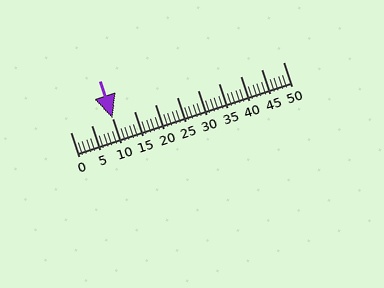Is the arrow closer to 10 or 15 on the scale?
The arrow is closer to 10.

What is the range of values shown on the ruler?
The ruler shows values from 0 to 50.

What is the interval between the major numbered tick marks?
The major tick marks are spaced 5 units apart.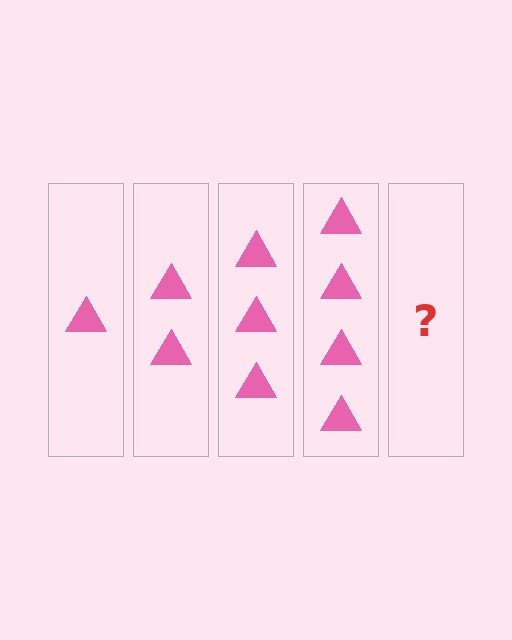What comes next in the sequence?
The next element should be 5 triangles.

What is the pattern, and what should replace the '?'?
The pattern is that each step adds one more triangle. The '?' should be 5 triangles.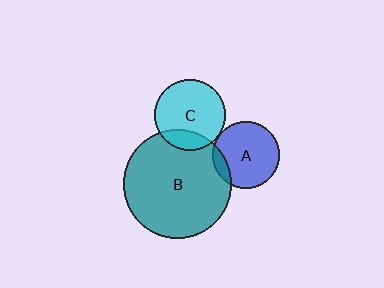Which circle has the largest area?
Circle B (teal).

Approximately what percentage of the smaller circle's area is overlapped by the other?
Approximately 10%.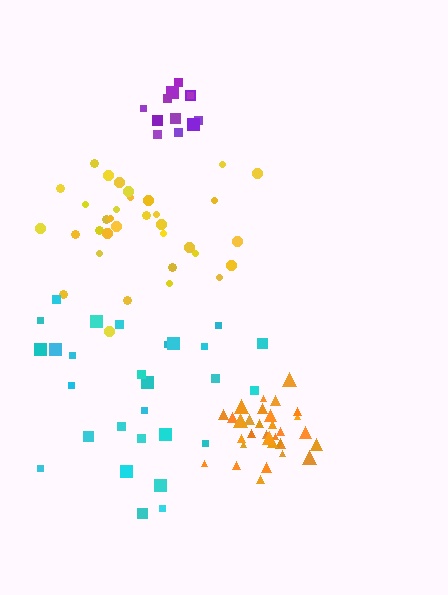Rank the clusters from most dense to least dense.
orange, purple, yellow, cyan.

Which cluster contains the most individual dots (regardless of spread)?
Orange (34).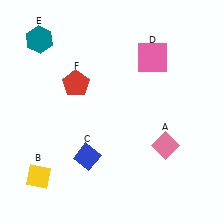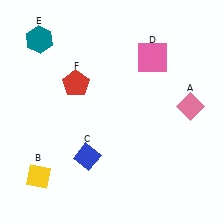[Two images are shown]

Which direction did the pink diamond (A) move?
The pink diamond (A) moved up.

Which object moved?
The pink diamond (A) moved up.